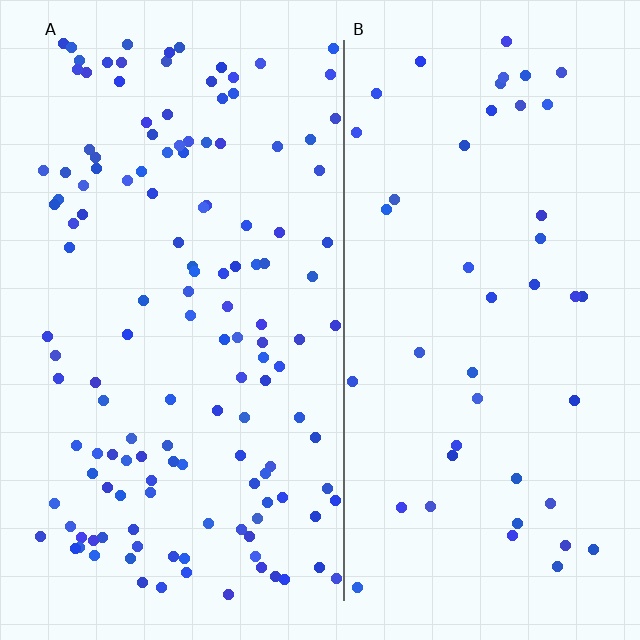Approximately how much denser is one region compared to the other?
Approximately 3.0× — region A over region B.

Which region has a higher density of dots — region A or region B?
A (the left).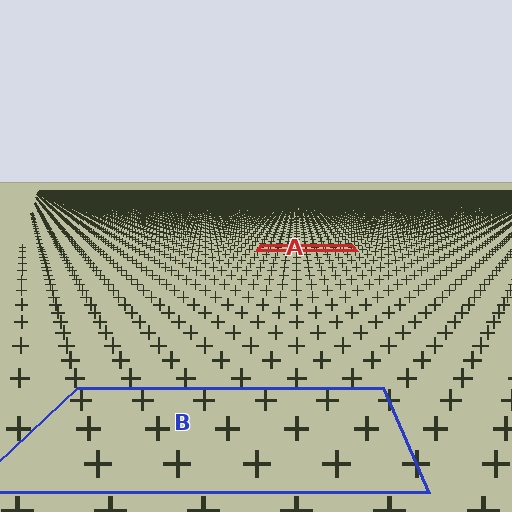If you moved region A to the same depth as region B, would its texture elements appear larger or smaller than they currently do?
They would appear larger. At a closer depth, the same texture elements are projected at a bigger on-screen size.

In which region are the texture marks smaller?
The texture marks are smaller in region A, because it is farther away.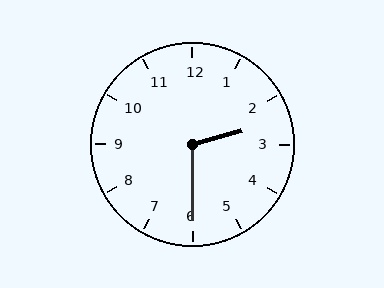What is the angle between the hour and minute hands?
Approximately 105 degrees.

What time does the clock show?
2:30.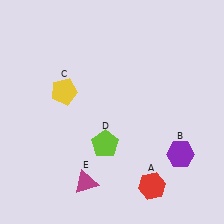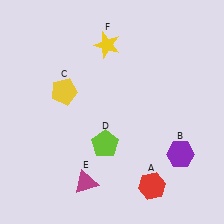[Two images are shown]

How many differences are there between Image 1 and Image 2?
There is 1 difference between the two images.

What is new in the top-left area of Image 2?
A yellow star (F) was added in the top-left area of Image 2.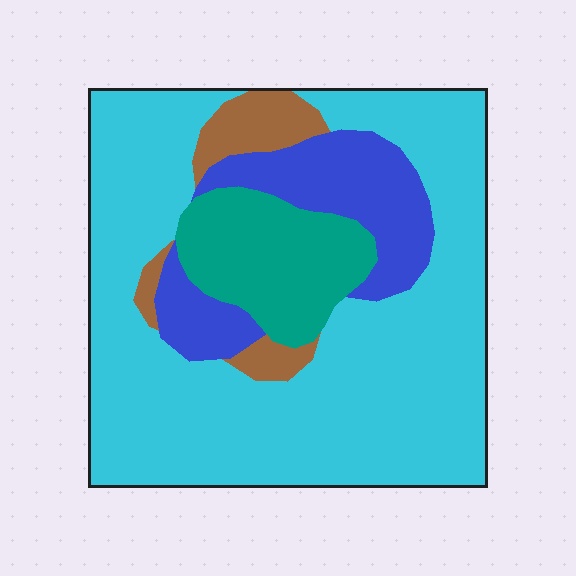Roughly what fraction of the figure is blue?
Blue takes up about one sixth (1/6) of the figure.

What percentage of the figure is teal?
Teal covers 13% of the figure.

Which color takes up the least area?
Brown, at roughly 5%.